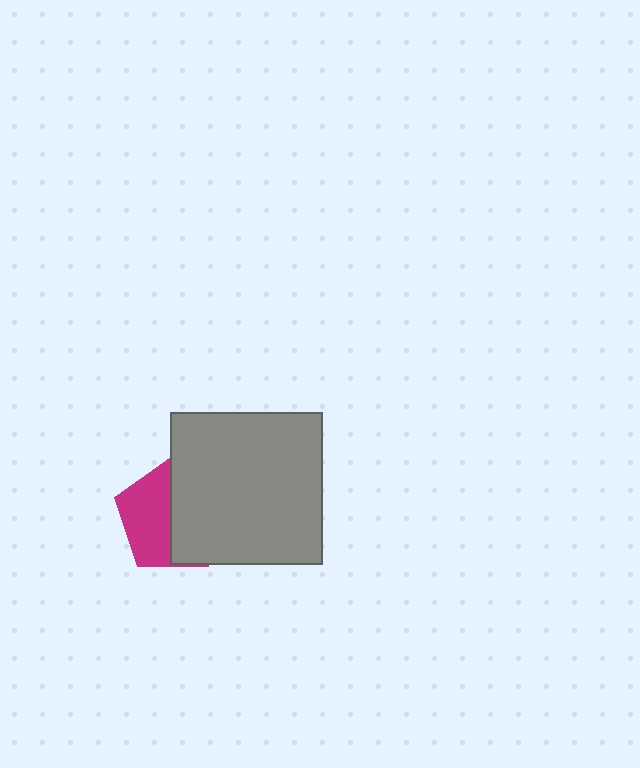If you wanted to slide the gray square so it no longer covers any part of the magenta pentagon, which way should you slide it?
Slide it right — that is the most direct way to separate the two shapes.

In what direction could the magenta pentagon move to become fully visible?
The magenta pentagon could move left. That would shift it out from behind the gray square entirely.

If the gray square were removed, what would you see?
You would see the complete magenta pentagon.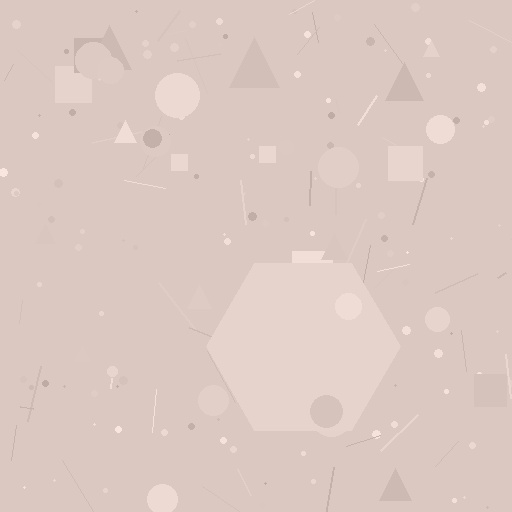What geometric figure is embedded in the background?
A hexagon is embedded in the background.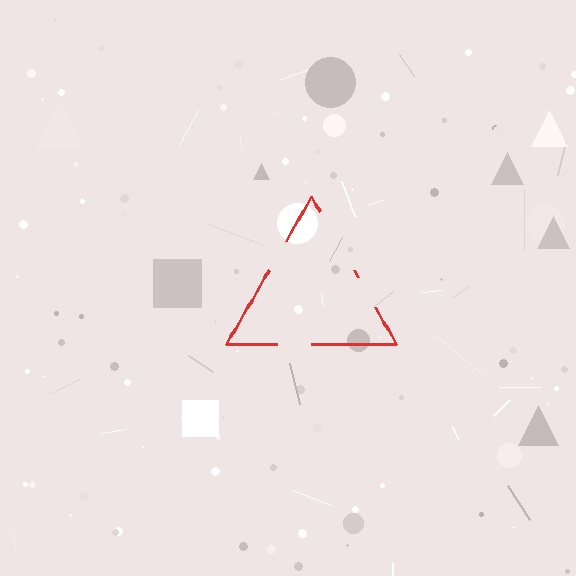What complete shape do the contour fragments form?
The contour fragments form a triangle.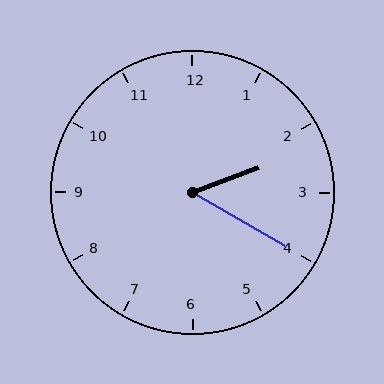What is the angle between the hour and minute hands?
Approximately 50 degrees.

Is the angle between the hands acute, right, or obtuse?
It is acute.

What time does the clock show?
2:20.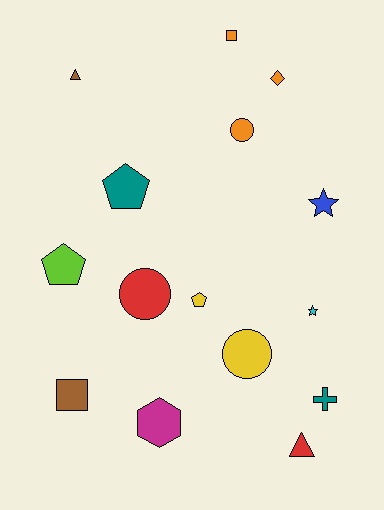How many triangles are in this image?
There are 2 triangles.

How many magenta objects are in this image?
There is 1 magenta object.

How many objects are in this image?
There are 15 objects.